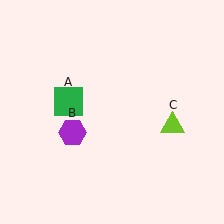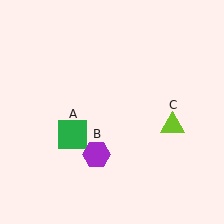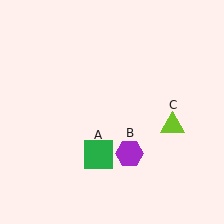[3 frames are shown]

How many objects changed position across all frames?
2 objects changed position: green square (object A), purple hexagon (object B).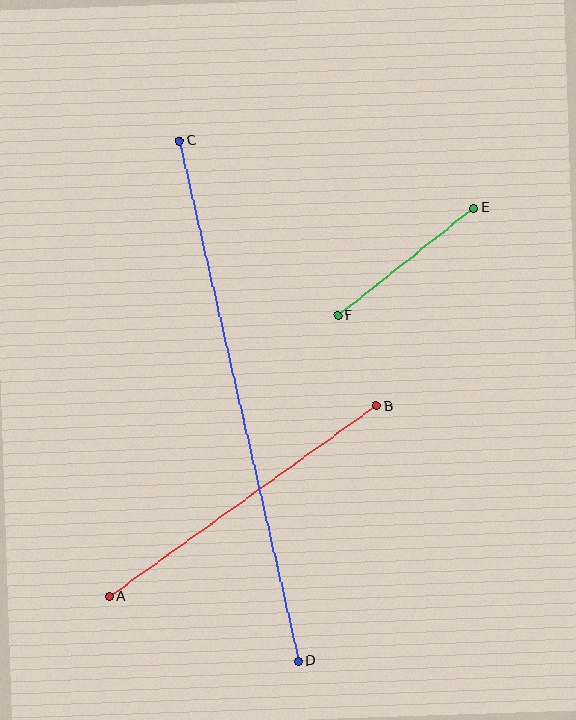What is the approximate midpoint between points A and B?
The midpoint is at approximately (243, 501) pixels.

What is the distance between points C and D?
The distance is approximately 534 pixels.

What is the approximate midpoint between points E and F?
The midpoint is at approximately (406, 262) pixels.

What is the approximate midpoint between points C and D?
The midpoint is at approximately (239, 401) pixels.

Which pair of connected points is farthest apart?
Points C and D are farthest apart.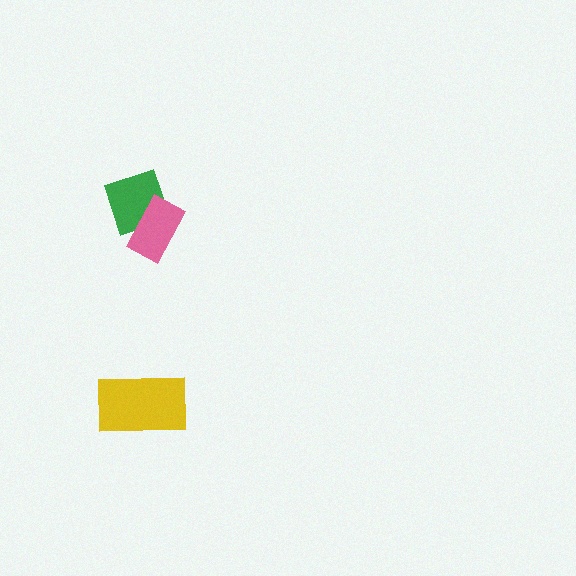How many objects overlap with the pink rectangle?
1 object overlaps with the pink rectangle.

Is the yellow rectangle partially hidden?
No, no other shape covers it.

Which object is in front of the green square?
The pink rectangle is in front of the green square.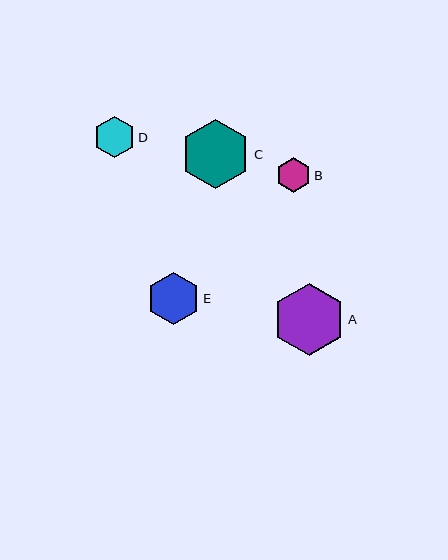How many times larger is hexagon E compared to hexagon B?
Hexagon E is approximately 1.5 times the size of hexagon B.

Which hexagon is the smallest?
Hexagon B is the smallest with a size of approximately 35 pixels.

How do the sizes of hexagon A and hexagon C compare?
Hexagon A and hexagon C are approximately the same size.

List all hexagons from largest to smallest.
From largest to smallest: A, C, E, D, B.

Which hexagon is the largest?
Hexagon A is the largest with a size of approximately 72 pixels.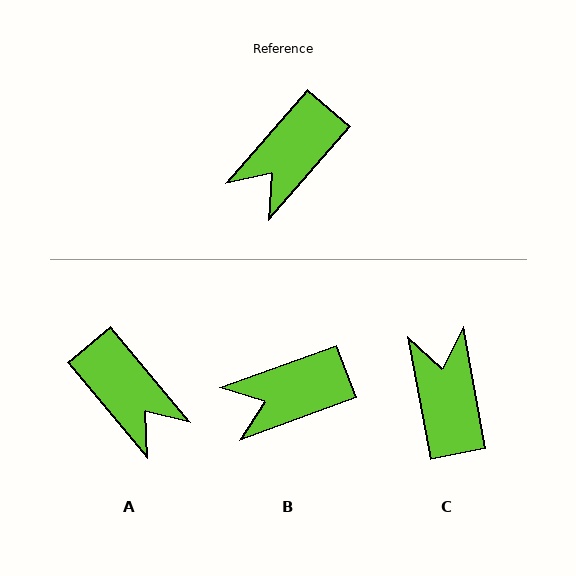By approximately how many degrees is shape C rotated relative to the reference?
Approximately 128 degrees clockwise.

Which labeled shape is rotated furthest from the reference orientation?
C, about 128 degrees away.